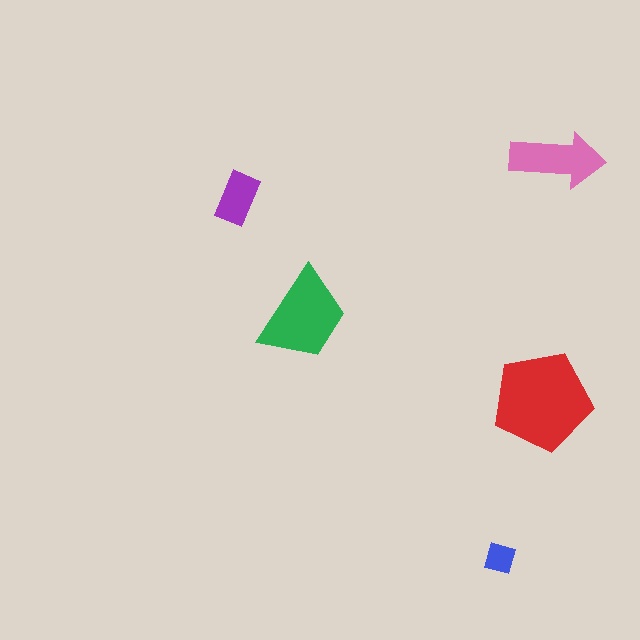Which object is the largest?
The red pentagon.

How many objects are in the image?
There are 5 objects in the image.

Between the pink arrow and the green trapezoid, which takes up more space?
The green trapezoid.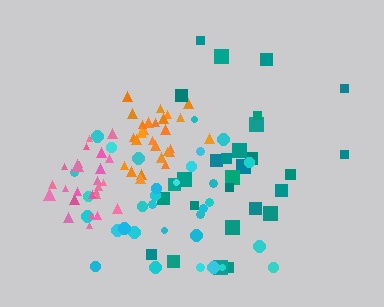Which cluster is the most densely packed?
Orange.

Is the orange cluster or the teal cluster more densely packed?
Orange.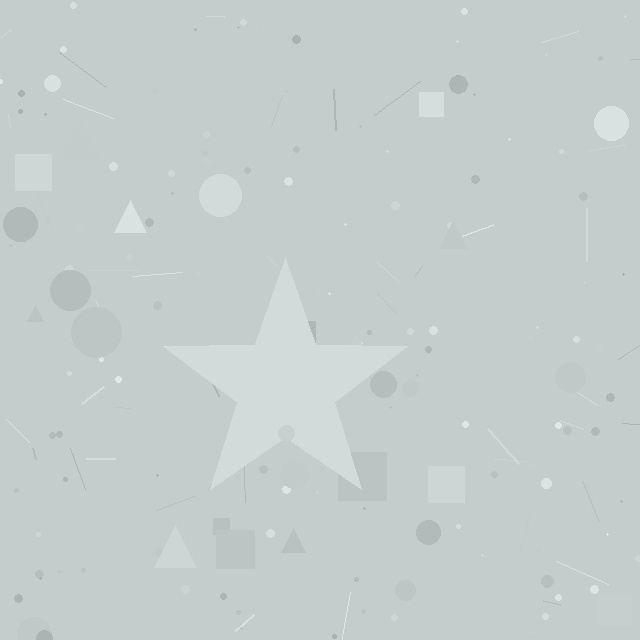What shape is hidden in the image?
A star is hidden in the image.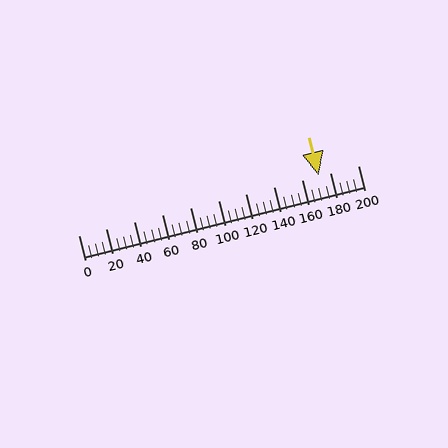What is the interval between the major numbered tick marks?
The major tick marks are spaced 20 units apart.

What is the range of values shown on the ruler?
The ruler shows values from 0 to 200.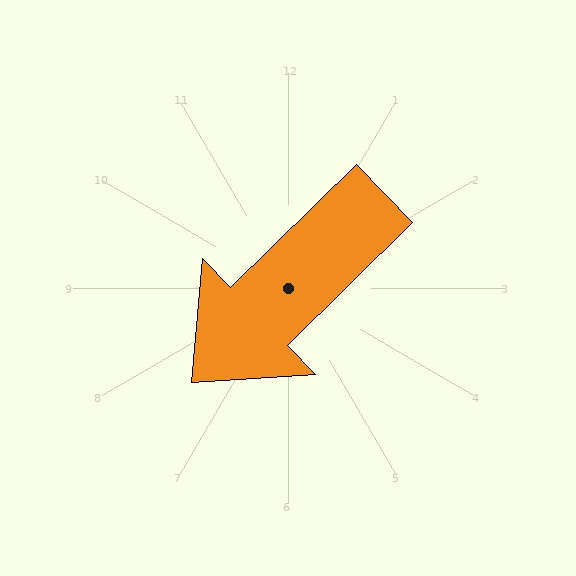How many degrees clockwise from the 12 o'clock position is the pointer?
Approximately 226 degrees.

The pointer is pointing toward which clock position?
Roughly 8 o'clock.